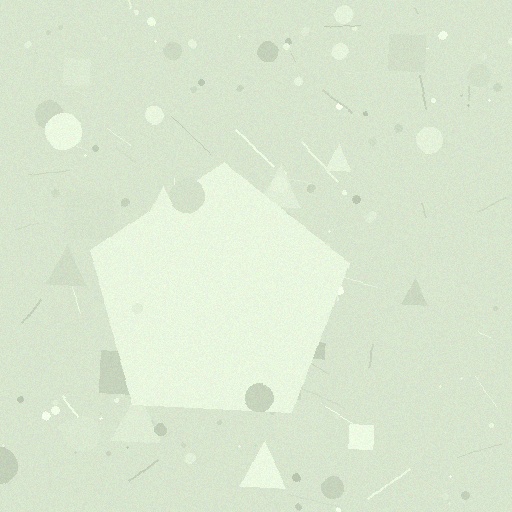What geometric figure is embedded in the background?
A pentagon is embedded in the background.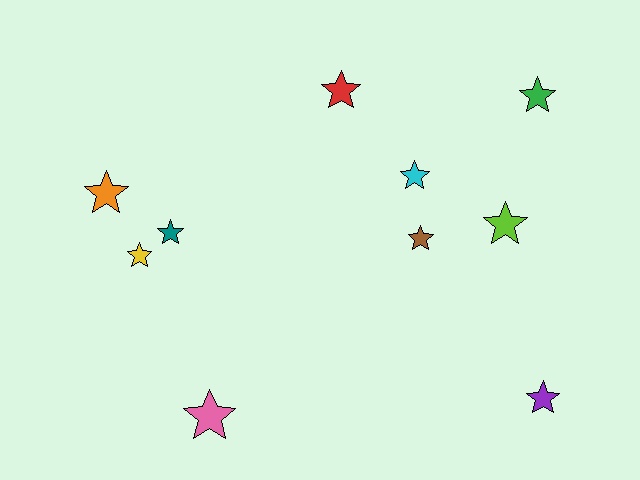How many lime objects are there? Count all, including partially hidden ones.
There is 1 lime object.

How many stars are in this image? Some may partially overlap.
There are 10 stars.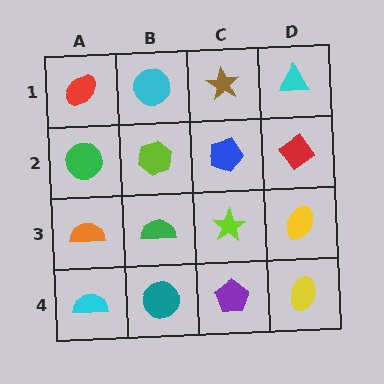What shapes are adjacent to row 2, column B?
A cyan circle (row 1, column B), a green semicircle (row 3, column B), a green circle (row 2, column A), a blue pentagon (row 2, column C).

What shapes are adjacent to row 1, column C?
A blue pentagon (row 2, column C), a cyan circle (row 1, column B), a cyan triangle (row 1, column D).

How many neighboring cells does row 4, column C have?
3.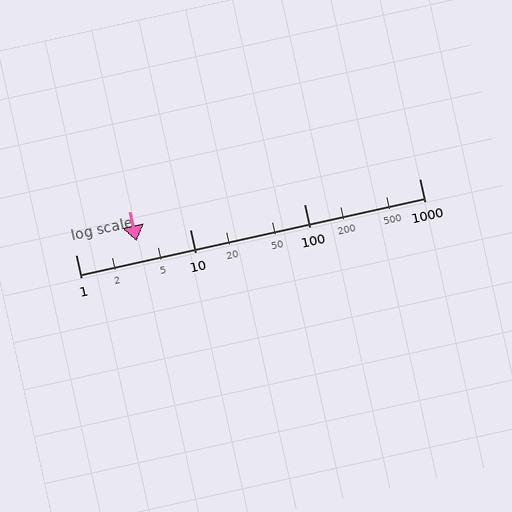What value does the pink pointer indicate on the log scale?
The pointer indicates approximately 3.4.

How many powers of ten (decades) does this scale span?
The scale spans 3 decades, from 1 to 1000.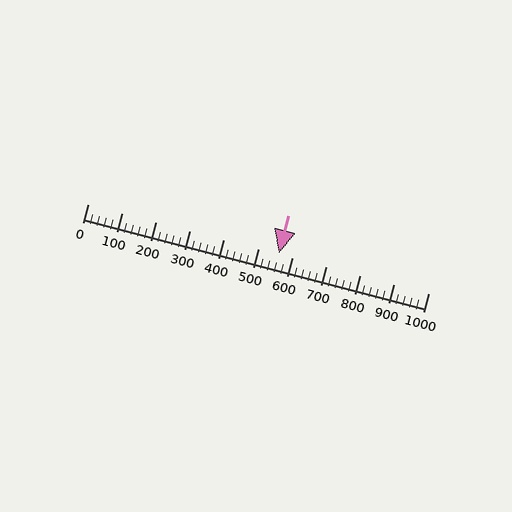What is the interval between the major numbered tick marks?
The major tick marks are spaced 100 units apart.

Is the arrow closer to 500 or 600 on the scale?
The arrow is closer to 600.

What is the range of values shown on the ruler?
The ruler shows values from 0 to 1000.